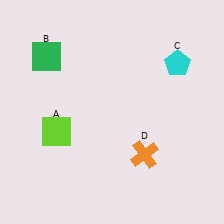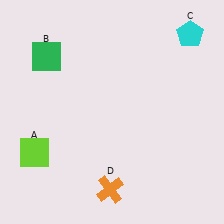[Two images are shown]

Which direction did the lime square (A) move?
The lime square (A) moved left.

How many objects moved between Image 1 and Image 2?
3 objects moved between the two images.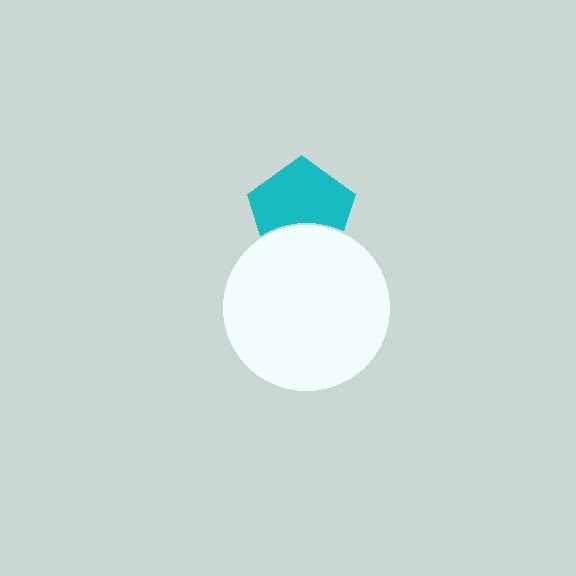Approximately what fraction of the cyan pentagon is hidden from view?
Roughly 32% of the cyan pentagon is hidden behind the white circle.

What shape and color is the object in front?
The object in front is a white circle.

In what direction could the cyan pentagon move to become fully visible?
The cyan pentagon could move up. That would shift it out from behind the white circle entirely.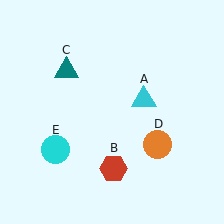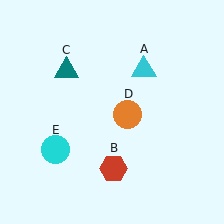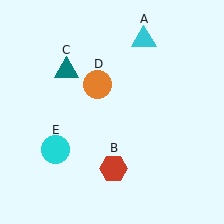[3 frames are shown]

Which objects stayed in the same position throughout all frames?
Red hexagon (object B) and teal triangle (object C) and cyan circle (object E) remained stationary.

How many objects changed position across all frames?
2 objects changed position: cyan triangle (object A), orange circle (object D).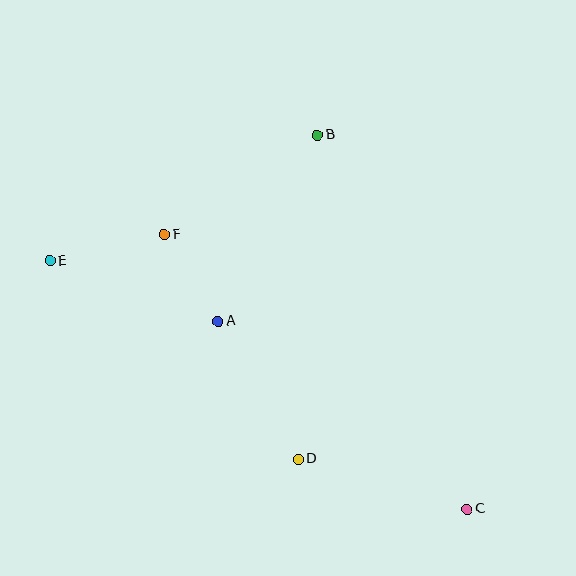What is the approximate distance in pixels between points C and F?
The distance between C and F is approximately 408 pixels.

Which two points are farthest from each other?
Points C and E are farthest from each other.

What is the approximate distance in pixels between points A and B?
The distance between A and B is approximately 211 pixels.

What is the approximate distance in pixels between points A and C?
The distance between A and C is approximately 312 pixels.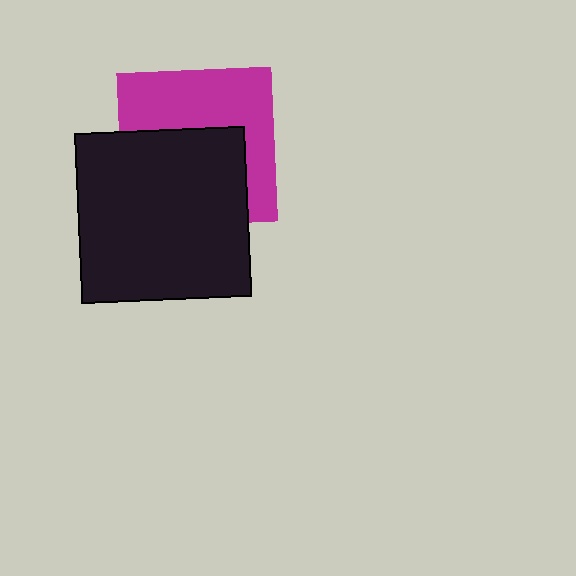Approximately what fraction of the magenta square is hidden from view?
Roughly 51% of the magenta square is hidden behind the black square.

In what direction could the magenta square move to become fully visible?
The magenta square could move up. That would shift it out from behind the black square entirely.